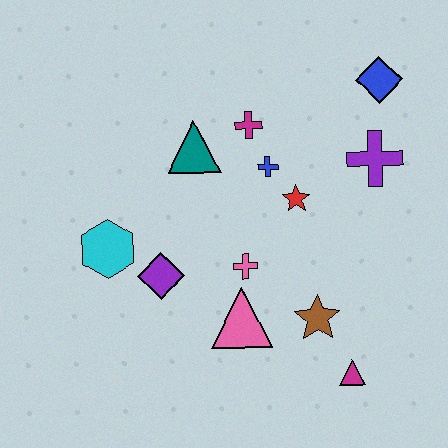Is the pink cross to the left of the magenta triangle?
Yes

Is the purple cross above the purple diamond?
Yes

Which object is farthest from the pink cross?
The blue diamond is farthest from the pink cross.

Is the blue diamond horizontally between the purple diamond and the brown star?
No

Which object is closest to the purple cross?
The blue diamond is closest to the purple cross.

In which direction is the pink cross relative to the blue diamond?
The pink cross is below the blue diamond.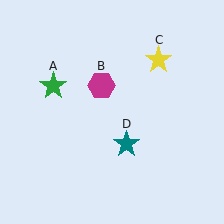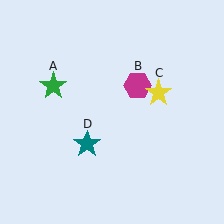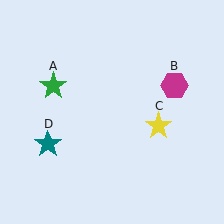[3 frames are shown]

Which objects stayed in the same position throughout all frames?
Green star (object A) remained stationary.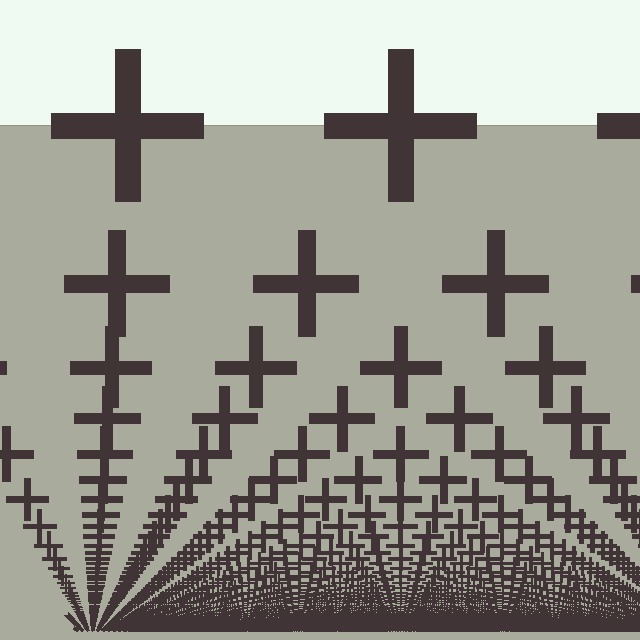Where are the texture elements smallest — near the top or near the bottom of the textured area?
Near the bottom.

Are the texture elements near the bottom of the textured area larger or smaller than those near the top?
Smaller. The gradient is inverted — elements near the bottom are smaller and denser.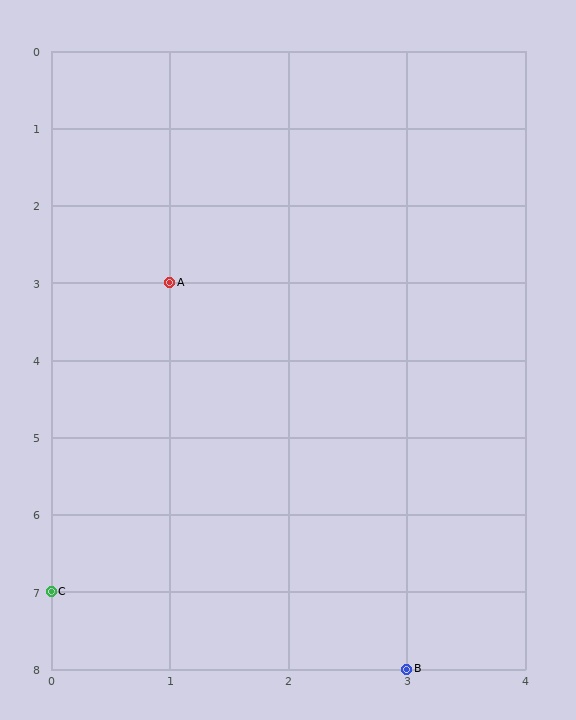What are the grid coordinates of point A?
Point A is at grid coordinates (1, 3).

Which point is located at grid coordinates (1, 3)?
Point A is at (1, 3).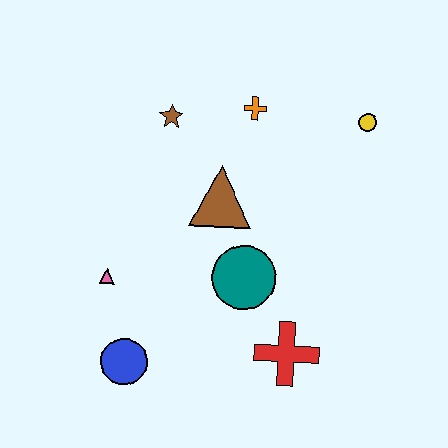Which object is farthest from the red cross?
The brown star is farthest from the red cross.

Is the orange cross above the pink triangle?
Yes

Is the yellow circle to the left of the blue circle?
No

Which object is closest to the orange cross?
The brown star is closest to the orange cross.